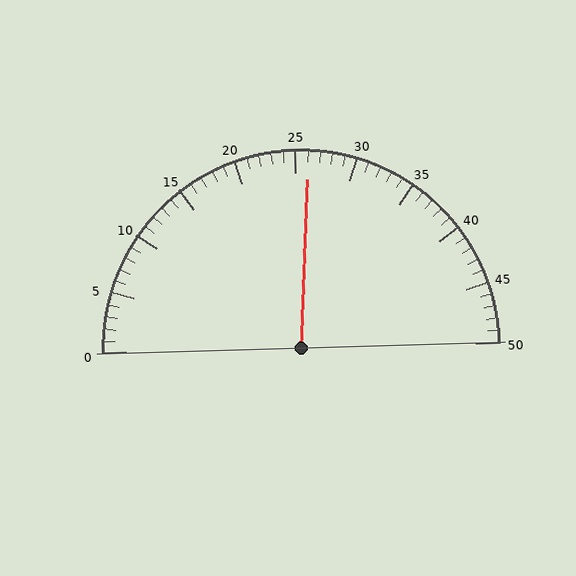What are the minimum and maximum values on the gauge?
The gauge ranges from 0 to 50.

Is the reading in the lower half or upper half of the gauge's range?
The reading is in the upper half of the range (0 to 50).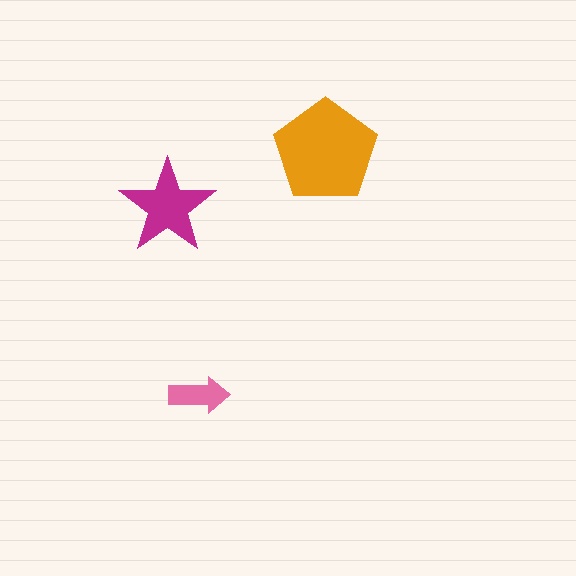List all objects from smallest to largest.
The pink arrow, the magenta star, the orange pentagon.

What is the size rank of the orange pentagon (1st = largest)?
1st.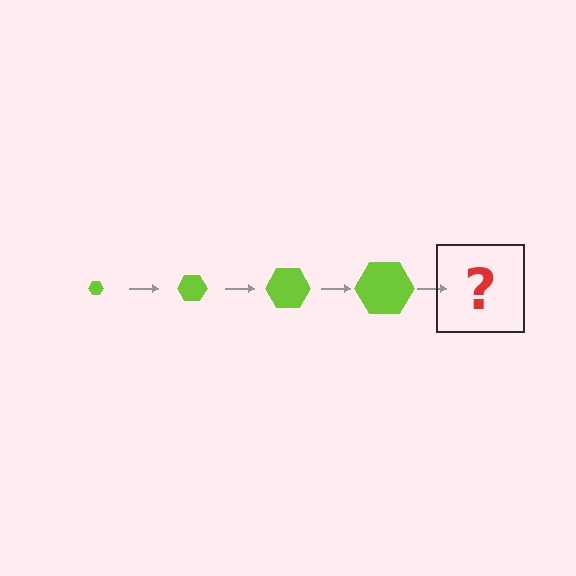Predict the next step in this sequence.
The next step is a lime hexagon, larger than the previous one.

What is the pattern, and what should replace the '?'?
The pattern is that the hexagon gets progressively larger each step. The '?' should be a lime hexagon, larger than the previous one.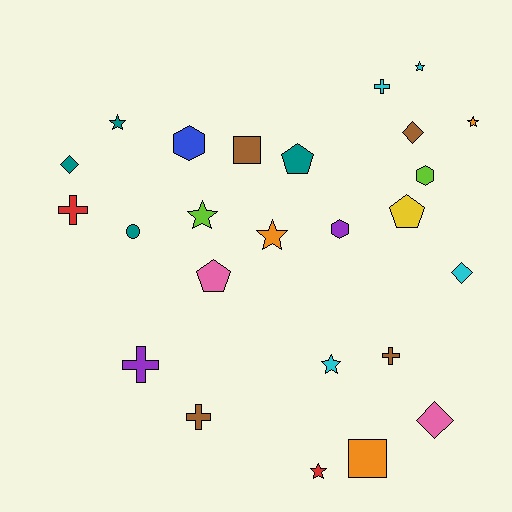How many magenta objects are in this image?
There are no magenta objects.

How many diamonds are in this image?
There are 4 diamonds.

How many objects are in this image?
There are 25 objects.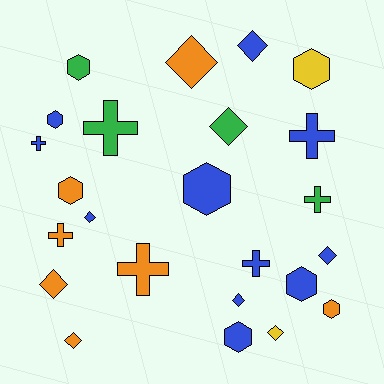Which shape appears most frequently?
Diamond, with 9 objects.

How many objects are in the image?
There are 24 objects.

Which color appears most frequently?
Blue, with 11 objects.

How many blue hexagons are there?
There are 4 blue hexagons.